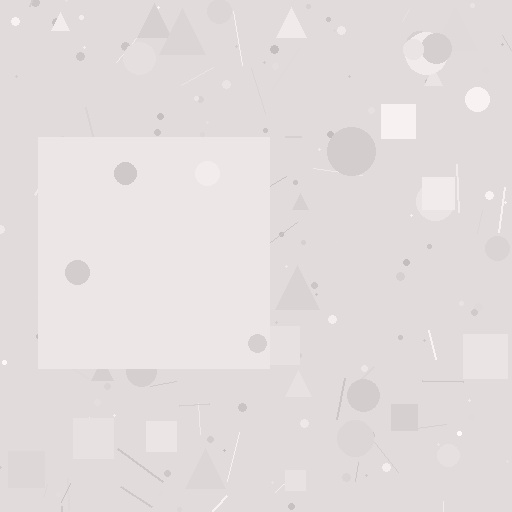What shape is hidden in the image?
A square is hidden in the image.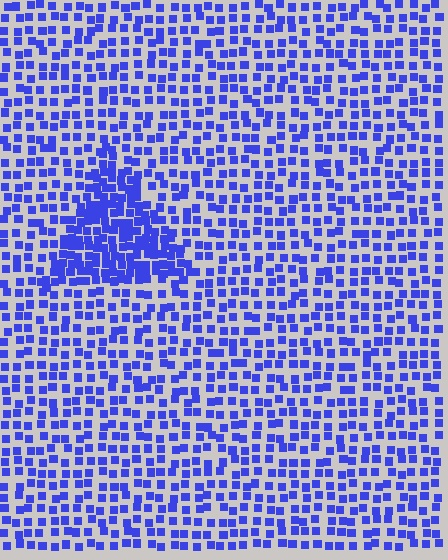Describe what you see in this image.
The image contains small blue elements arranged at two different densities. A triangle-shaped region is visible where the elements are more densely packed than the surrounding area.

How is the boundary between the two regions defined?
The boundary is defined by a change in element density (approximately 2.0x ratio). All elements are the same color, size, and shape.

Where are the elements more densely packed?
The elements are more densely packed inside the triangle boundary.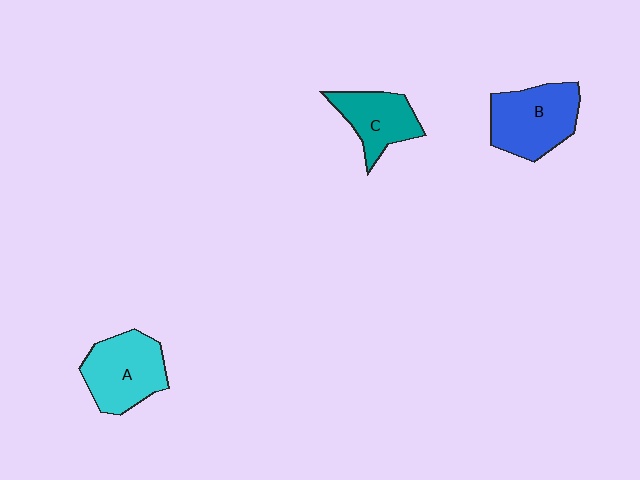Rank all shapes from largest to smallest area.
From largest to smallest: B (blue), A (cyan), C (teal).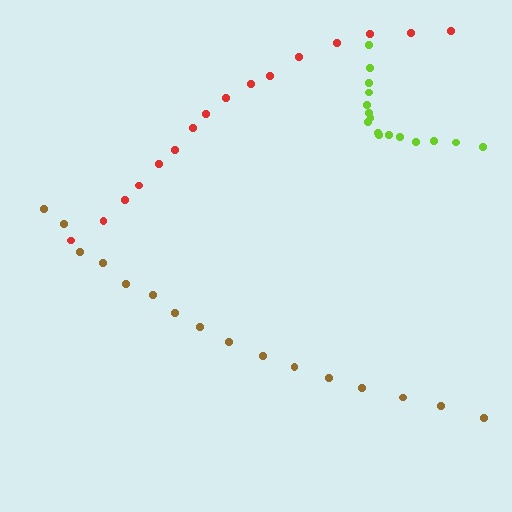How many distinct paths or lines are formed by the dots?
There are 3 distinct paths.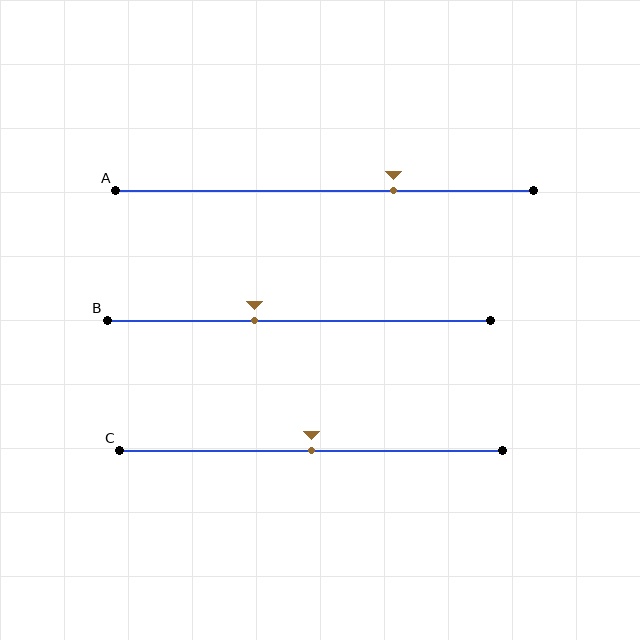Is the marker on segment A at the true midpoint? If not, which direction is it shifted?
No, the marker on segment A is shifted to the right by about 16% of the segment length.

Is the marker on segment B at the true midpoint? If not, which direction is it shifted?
No, the marker on segment B is shifted to the left by about 11% of the segment length.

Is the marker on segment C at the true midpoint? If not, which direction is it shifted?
Yes, the marker on segment C is at the true midpoint.